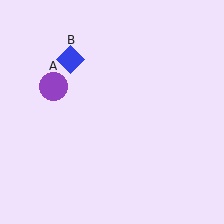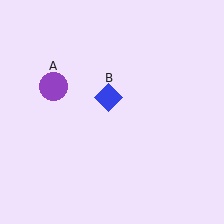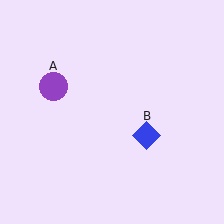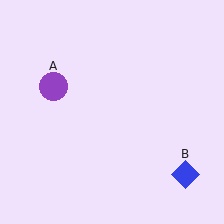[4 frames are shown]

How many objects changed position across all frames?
1 object changed position: blue diamond (object B).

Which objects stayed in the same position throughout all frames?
Purple circle (object A) remained stationary.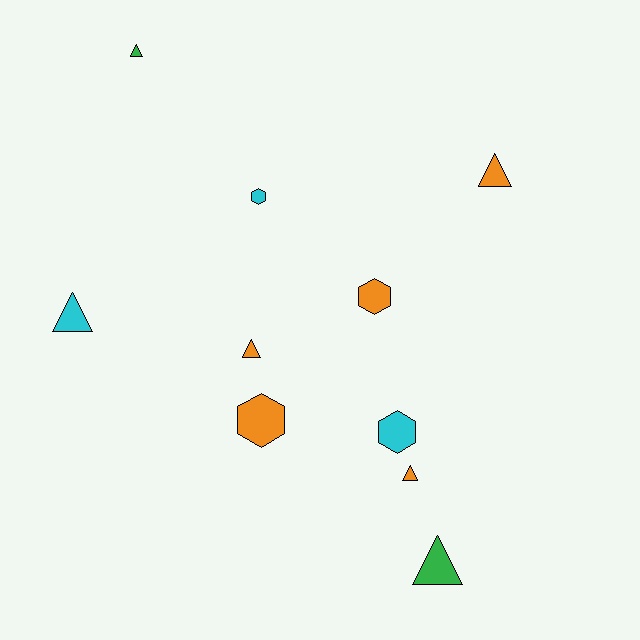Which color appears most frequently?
Orange, with 5 objects.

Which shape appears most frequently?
Triangle, with 6 objects.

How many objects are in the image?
There are 10 objects.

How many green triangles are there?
There are 2 green triangles.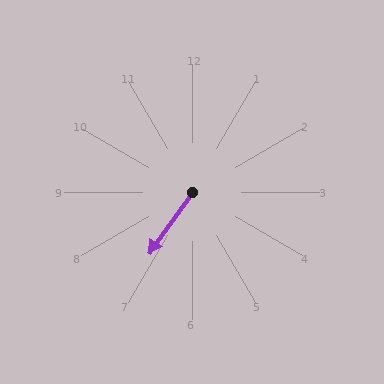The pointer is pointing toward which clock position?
Roughly 7 o'clock.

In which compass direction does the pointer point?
Southwest.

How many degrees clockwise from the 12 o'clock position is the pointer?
Approximately 216 degrees.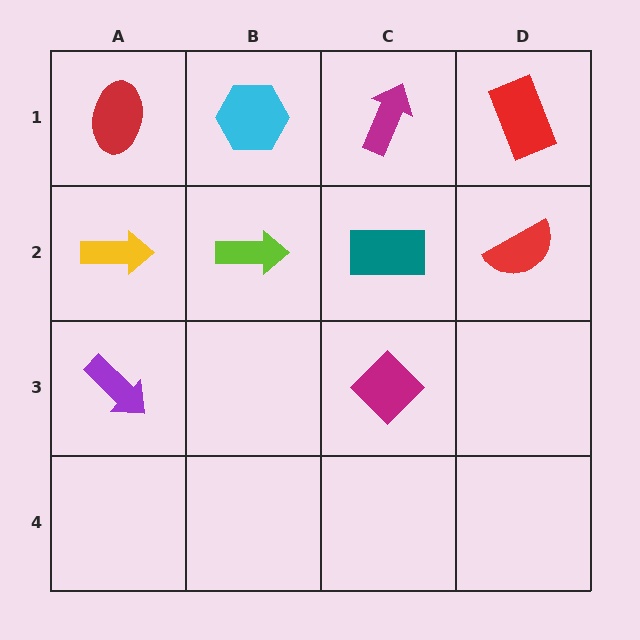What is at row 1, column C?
A magenta arrow.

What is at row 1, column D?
A red rectangle.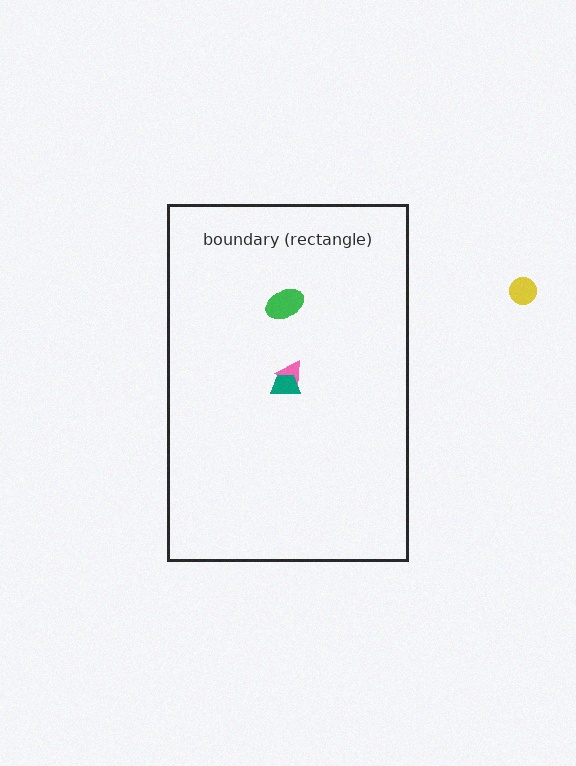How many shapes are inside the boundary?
3 inside, 1 outside.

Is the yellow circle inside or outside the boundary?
Outside.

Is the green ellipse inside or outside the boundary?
Inside.